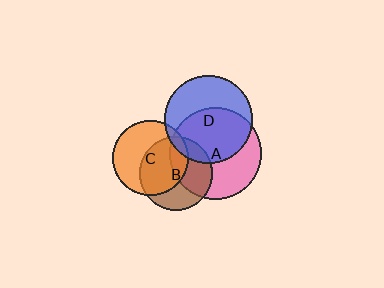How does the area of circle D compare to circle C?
Approximately 1.3 times.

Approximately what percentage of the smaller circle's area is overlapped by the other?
Approximately 15%.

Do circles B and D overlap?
Yes.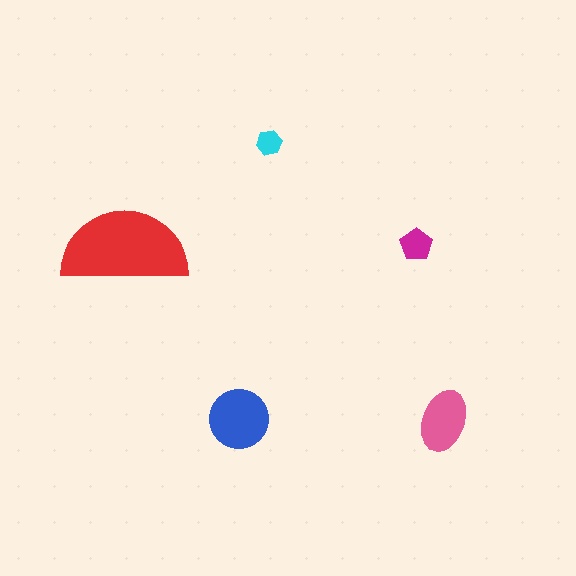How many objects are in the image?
There are 5 objects in the image.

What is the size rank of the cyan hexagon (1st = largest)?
5th.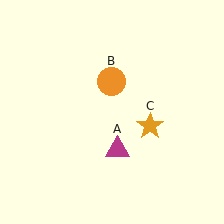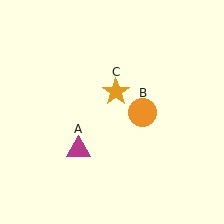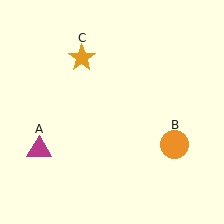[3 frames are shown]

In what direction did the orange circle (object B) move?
The orange circle (object B) moved down and to the right.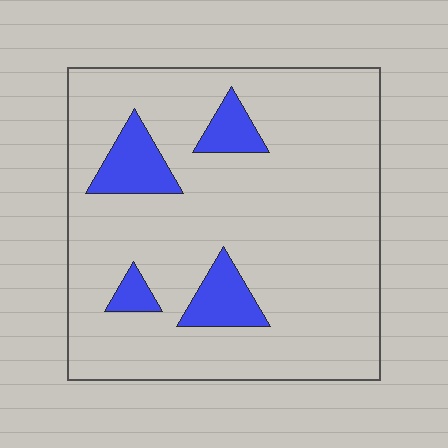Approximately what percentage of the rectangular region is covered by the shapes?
Approximately 15%.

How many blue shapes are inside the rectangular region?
4.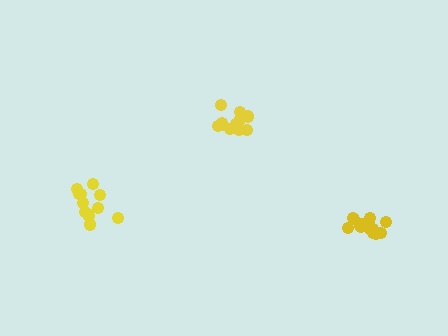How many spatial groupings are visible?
There are 3 spatial groupings.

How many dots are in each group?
Group 1: 12 dots, Group 2: 12 dots, Group 3: 17 dots (41 total).